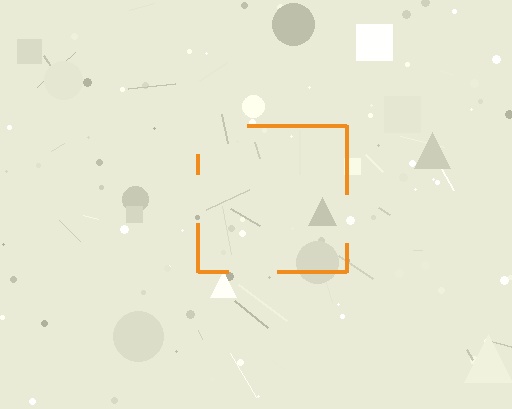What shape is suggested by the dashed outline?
The dashed outline suggests a square.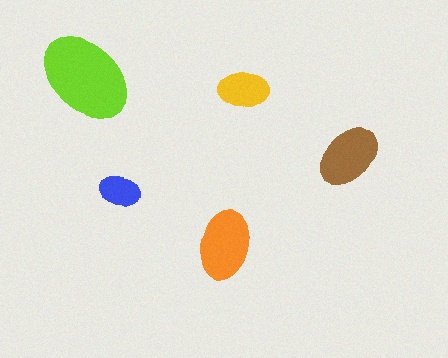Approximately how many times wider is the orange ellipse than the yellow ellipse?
About 1.5 times wider.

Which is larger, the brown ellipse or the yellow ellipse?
The brown one.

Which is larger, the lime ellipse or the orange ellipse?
The lime one.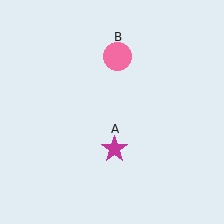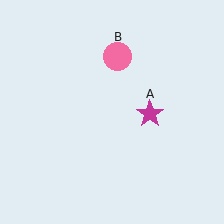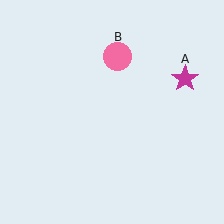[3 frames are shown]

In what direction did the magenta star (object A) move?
The magenta star (object A) moved up and to the right.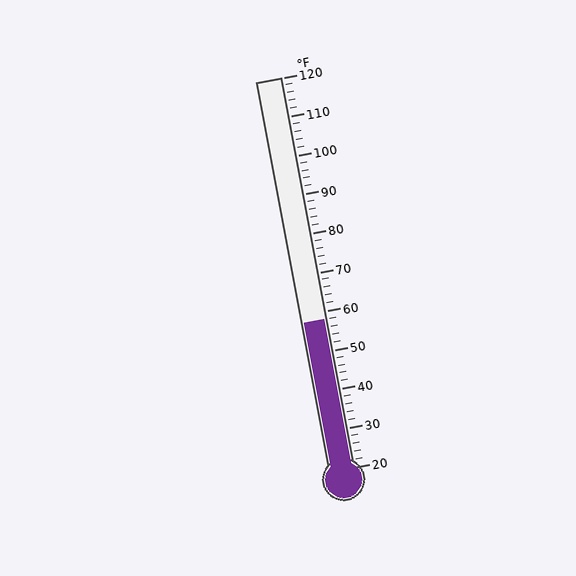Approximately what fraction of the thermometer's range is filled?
The thermometer is filled to approximately 40% of its range.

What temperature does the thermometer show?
The thermometer shows approximately 58°F.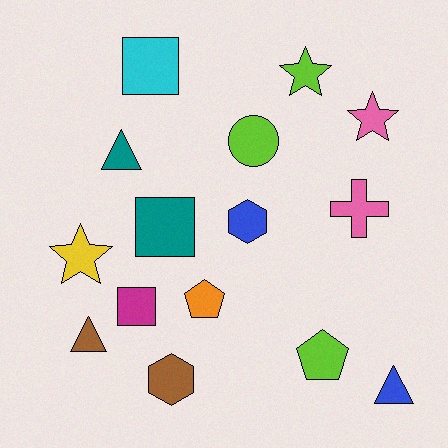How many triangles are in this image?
There are 3 triangles.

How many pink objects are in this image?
There are 2 pink objects.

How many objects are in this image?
There are 15 objects.